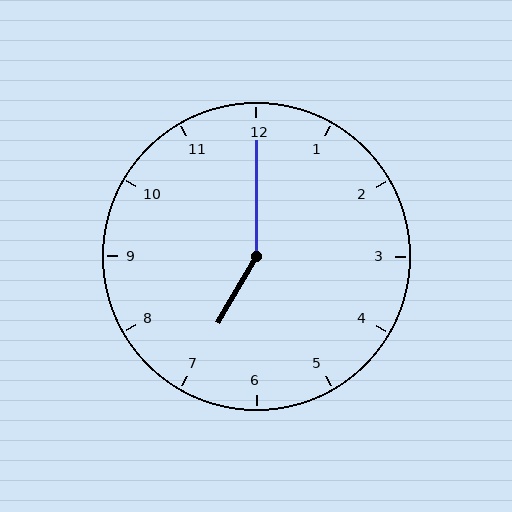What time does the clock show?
7:00.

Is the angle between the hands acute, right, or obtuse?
It is obtuse.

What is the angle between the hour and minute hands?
Approximately 150 degrees.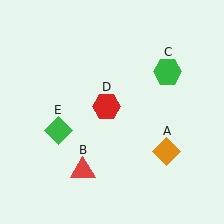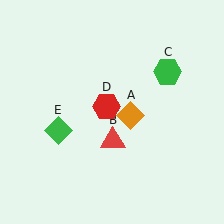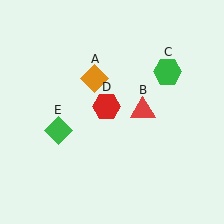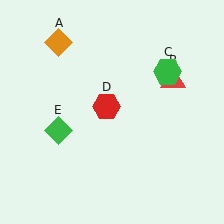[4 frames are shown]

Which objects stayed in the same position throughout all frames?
Green hexagon (object C) and red hexagon (object D) and green diamond (object E) remained stationary.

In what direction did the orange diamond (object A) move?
The orange diamond (object A) moved up and to the left.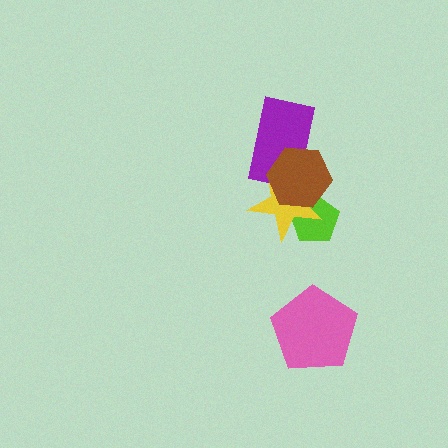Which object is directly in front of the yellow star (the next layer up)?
The purple rectangle is directly in front of the yellow star.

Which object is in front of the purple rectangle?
The brown hexagon is in front of the purple rectangle.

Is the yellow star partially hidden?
Yes, it is partially covered by another shape.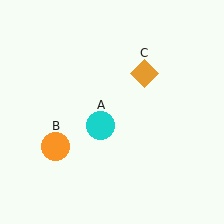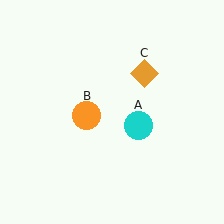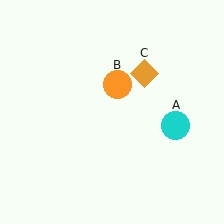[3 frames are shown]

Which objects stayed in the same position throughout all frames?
Orange diamond (object C) remained stationary.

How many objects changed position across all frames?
2 objects changed position: cyan circle (object A), orange circle (object B).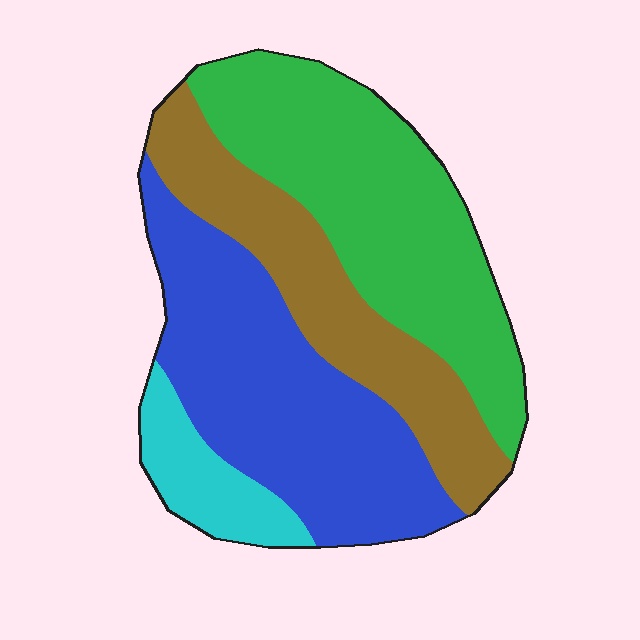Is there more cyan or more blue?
Blue.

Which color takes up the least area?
Cyan, at roughly 10%.